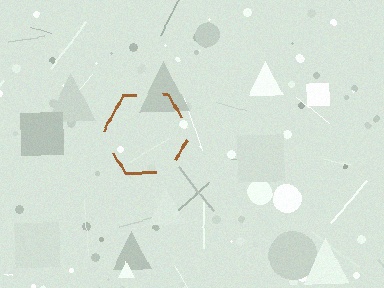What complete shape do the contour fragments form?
The contour fragments form a hexagon.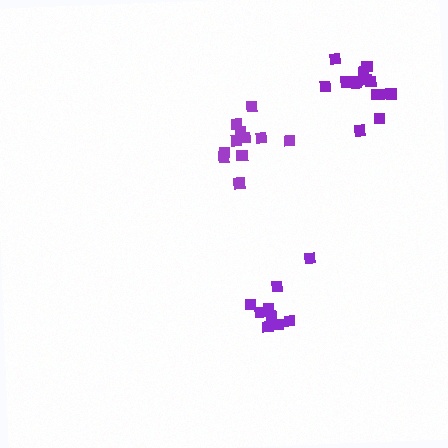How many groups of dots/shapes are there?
There are 3 groups.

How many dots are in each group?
Group 1: 9 dots, Group 2: 11 dots, Group 3: 14 dots (34 total).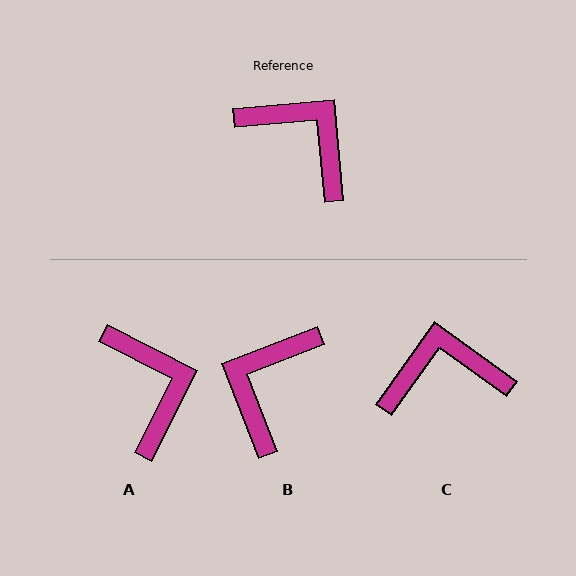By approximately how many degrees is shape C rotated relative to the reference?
Approximately 49 degrees counter-clockwise.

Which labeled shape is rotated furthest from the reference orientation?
B, about 106 degrees away.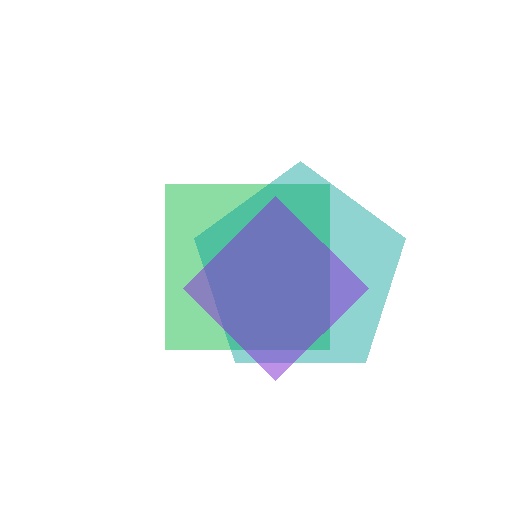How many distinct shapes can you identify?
There are 3 distinct shapes: a green square, a teal pentagon, a purple diamond.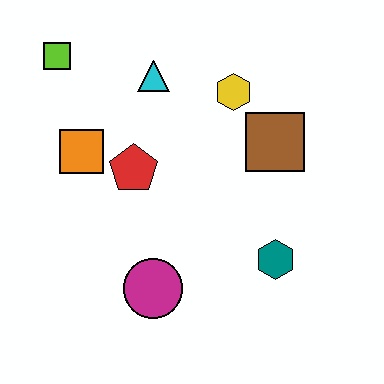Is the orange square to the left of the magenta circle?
Yes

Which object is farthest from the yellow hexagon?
The magenta circle is farthest from the yellow hexagon.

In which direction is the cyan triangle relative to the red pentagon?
The cyan triangle is above the red pentagon.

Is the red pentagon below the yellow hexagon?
Yes